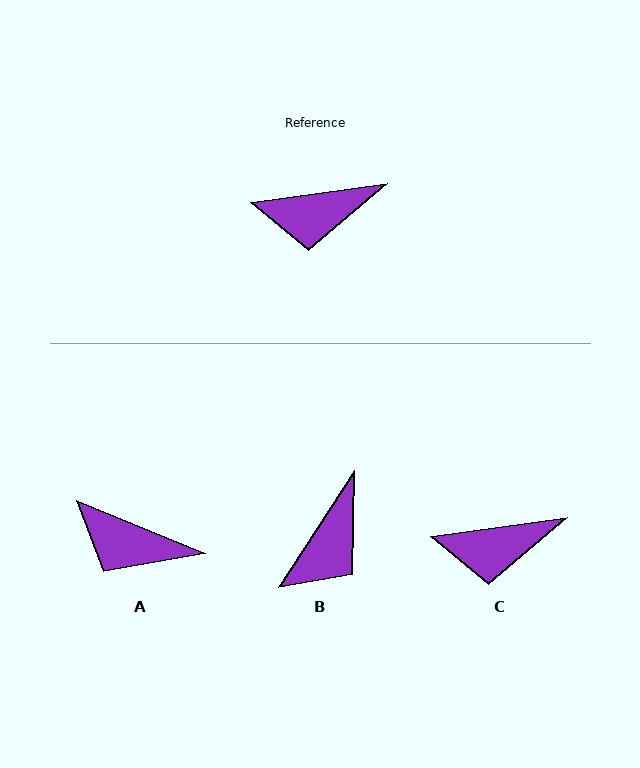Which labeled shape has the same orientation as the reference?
C.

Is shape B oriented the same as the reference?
No, it is off by about 49 degrees.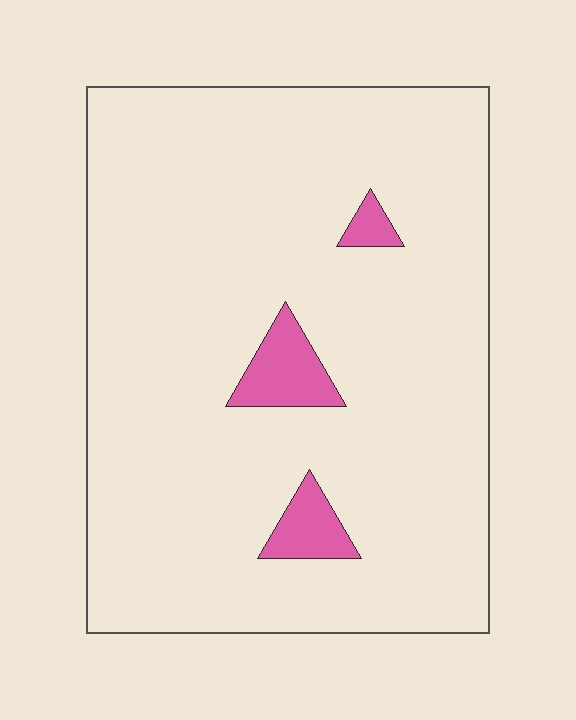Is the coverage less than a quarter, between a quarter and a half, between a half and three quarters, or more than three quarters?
Less than a quarter.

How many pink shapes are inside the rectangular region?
3.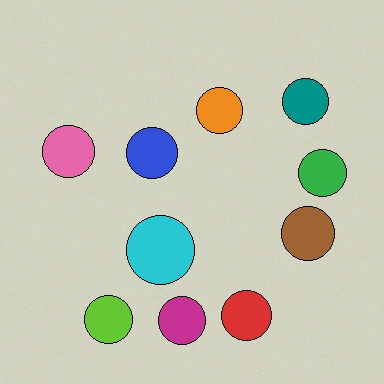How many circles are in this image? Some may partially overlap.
There are 10 circles.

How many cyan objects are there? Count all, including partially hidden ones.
There is 1 cyan object.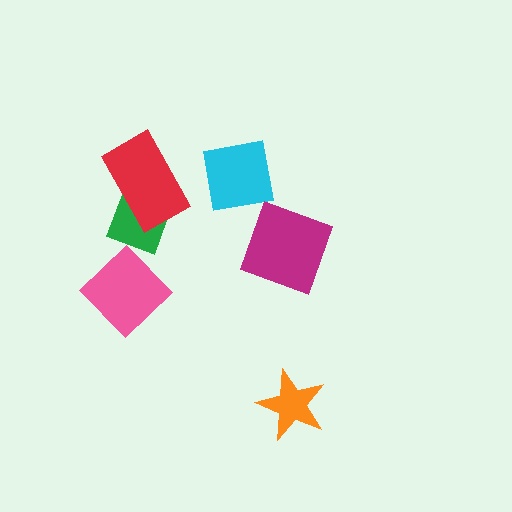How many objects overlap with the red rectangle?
1 object overlaps with the red rectangle.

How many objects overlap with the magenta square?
0 objects overlap with the magenta square.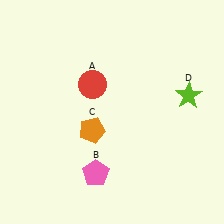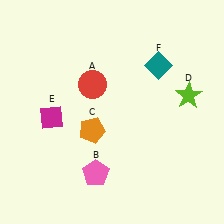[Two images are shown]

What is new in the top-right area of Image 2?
A teal diamond (F) was added in the top-right area of Image 2.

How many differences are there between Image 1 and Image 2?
There are 2 differences between the two images.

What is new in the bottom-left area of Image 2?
A magenta diamond (E) was added in the bottom-left area of Image 2.